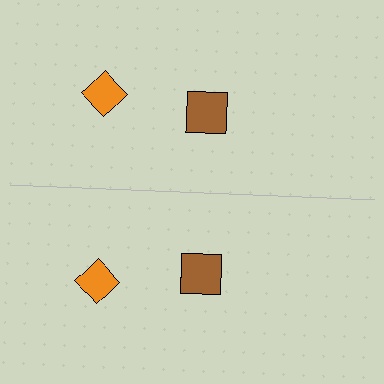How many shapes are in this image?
There are 4 shapes in this image.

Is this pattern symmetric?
Yes, this pattern has bilateral (reflection) symmetry.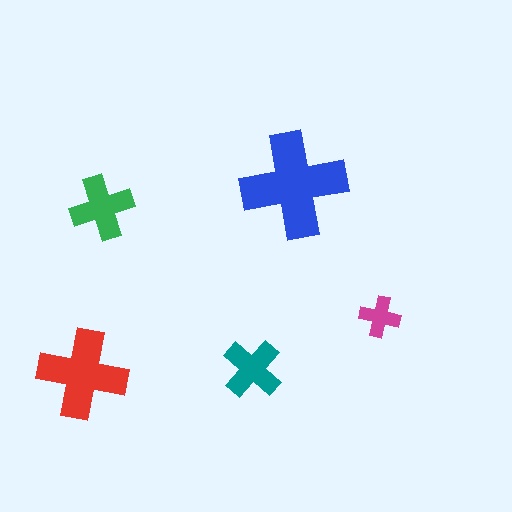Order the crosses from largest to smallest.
the blue one, the red one, the green one, the teal one, the magenta one.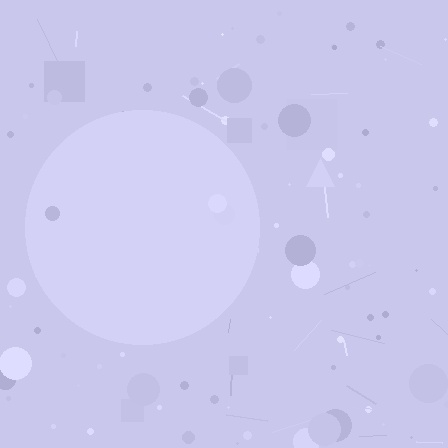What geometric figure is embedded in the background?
A circle is embedded in the background.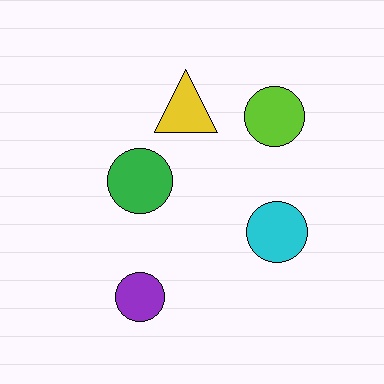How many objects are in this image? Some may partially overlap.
There are 5 objects.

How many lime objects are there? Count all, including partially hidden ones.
There is 1 lime object.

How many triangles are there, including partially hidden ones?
There is 1 triangle.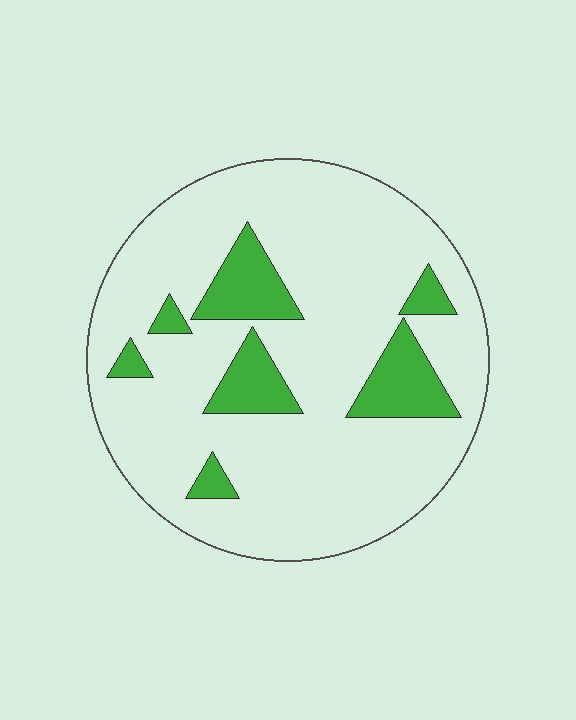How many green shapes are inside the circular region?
7.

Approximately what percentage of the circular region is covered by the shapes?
Approximately 15%.